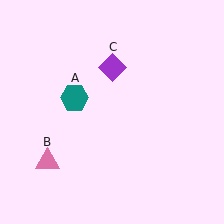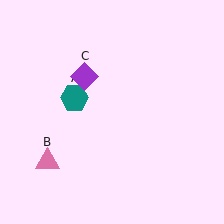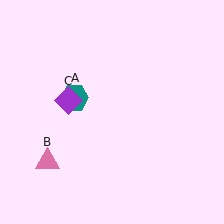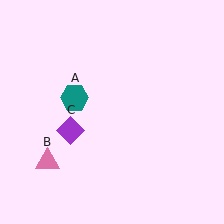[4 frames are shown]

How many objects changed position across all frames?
1 object changed position: purple diamond (object C).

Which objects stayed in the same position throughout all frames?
Teal hexagon (object A) and pink triangle (object B) remained stationary.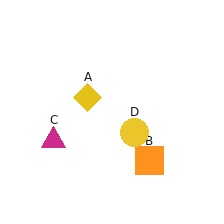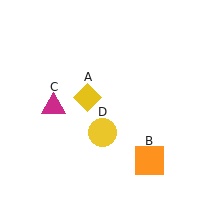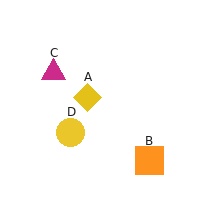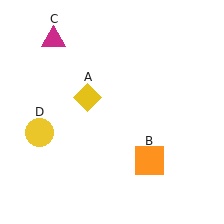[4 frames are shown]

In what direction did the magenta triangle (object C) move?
The magenta triangle (object C) moved up.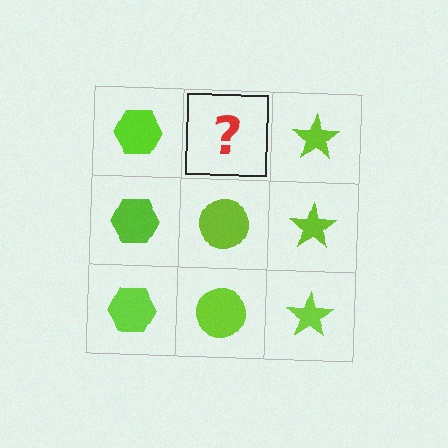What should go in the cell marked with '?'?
The missing cell should contain a lime circle.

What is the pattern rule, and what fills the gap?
The rule is that each column has a consistent shape. The gap should be filled with a lime circle.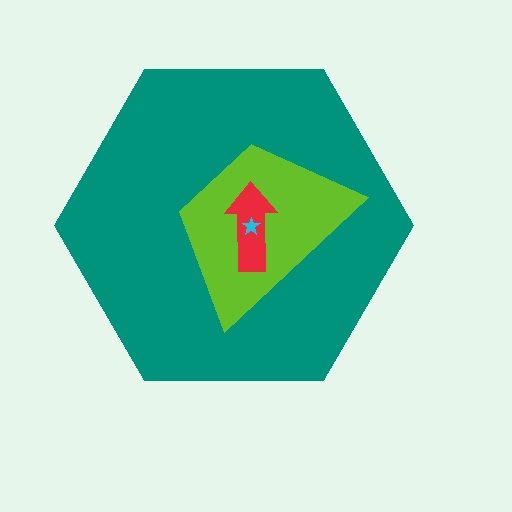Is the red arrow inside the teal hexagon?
Yes.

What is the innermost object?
The cyan star.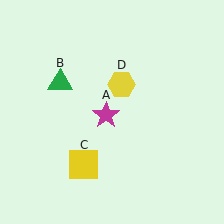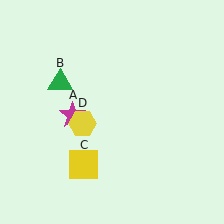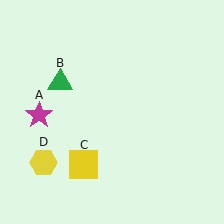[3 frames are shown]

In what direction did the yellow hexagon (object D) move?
The yellow hexagon (object D) moved down and to the left.